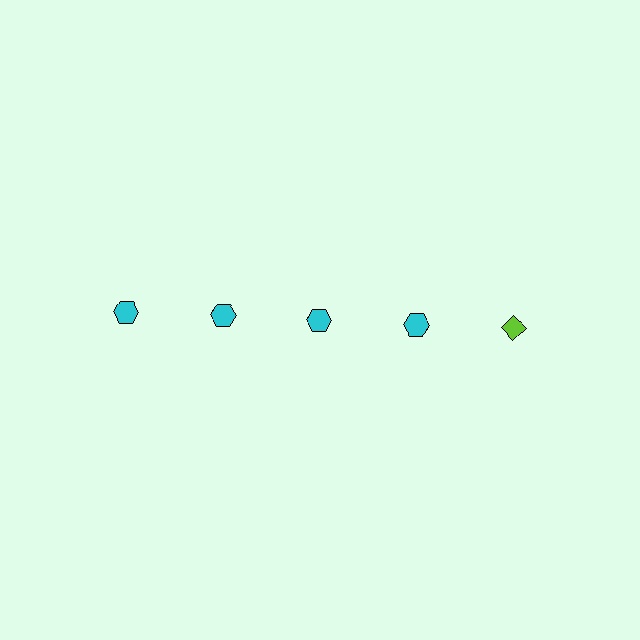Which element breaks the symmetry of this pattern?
The lime diamond in the top row, rightmost column breaks the symmetry. All other shapes are cyan hexagons.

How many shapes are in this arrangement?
There are 5 shapes arranged in a grid pattern.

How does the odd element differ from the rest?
It differs in both color (lime instead of cyan) and shape (diamond instead of hexagon).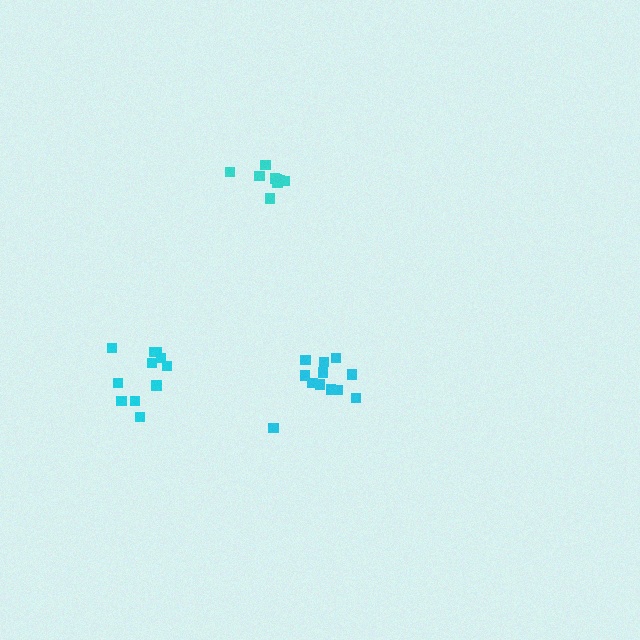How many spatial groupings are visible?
There are 3 spatial groupings.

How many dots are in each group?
Group 1: 10 dots, Group 2: 12 dots, Group 3: 11 dots (33 total).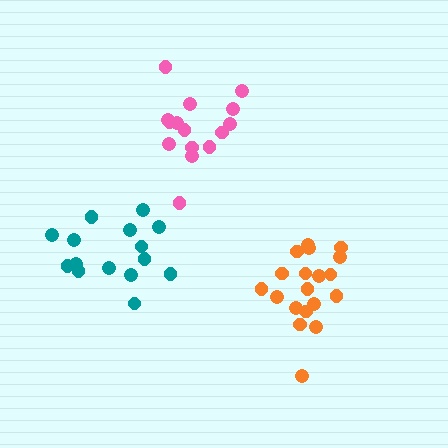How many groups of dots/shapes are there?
There are 3 groups.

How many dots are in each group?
Group 1: 15 dots, Group 2: 19 dots, Group 3: 15 dots (49 total).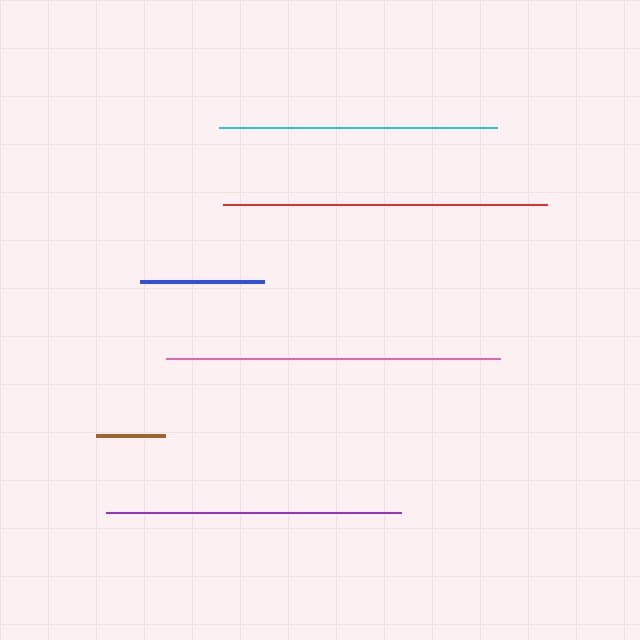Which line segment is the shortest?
The brown line is the shortest at approximately 69 pixels.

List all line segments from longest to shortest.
From longest to shortest: pink, red, purple, cyan, blue, brown.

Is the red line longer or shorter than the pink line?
The pink line is longer than the red line.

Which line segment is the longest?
The pink line is the longest at approximately 334 pixels.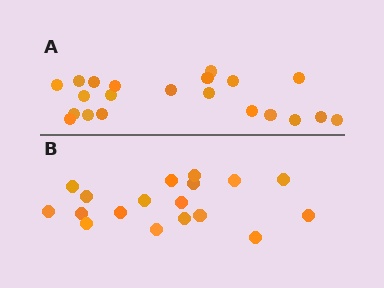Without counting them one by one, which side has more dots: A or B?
Region A (the top region) has more dots.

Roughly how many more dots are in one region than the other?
Region A has just a few more — roughly 2 or 3 more dots than region B.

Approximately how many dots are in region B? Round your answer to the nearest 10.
About 20 dots. (The exact count is 18, which rounds to 20.)